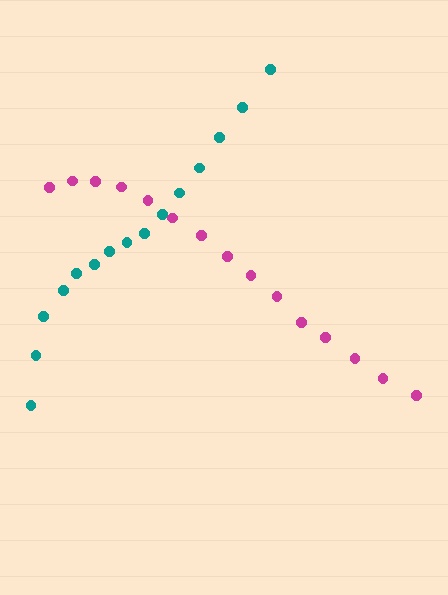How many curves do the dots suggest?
There are 2 distinct paths.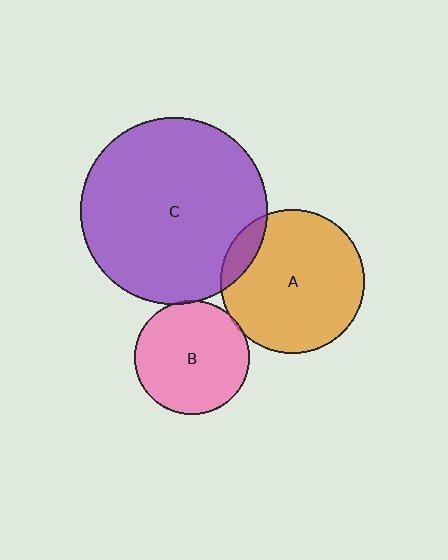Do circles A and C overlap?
Yes.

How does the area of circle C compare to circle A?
Approximately 1.7 times.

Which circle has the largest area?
Circle C (purple).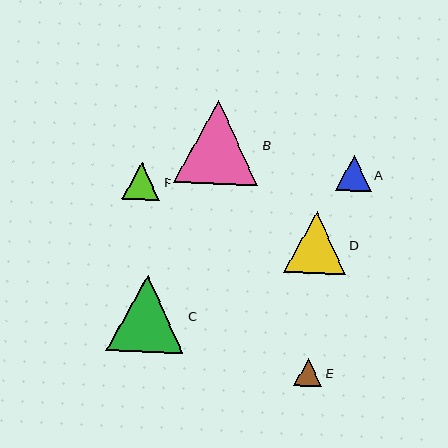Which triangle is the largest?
Triangle B is the largest with a size of approximately 85 pixels.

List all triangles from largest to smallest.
From largest to smallest: B, C, D, F, A, E.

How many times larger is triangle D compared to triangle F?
Triangle D is approximately 1.6 times the size of triangle F.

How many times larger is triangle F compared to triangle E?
Triangle F is approximately 1.3 times the size of triangle E.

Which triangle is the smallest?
Triangle E is the smallest with a size of approximately 28 pixels.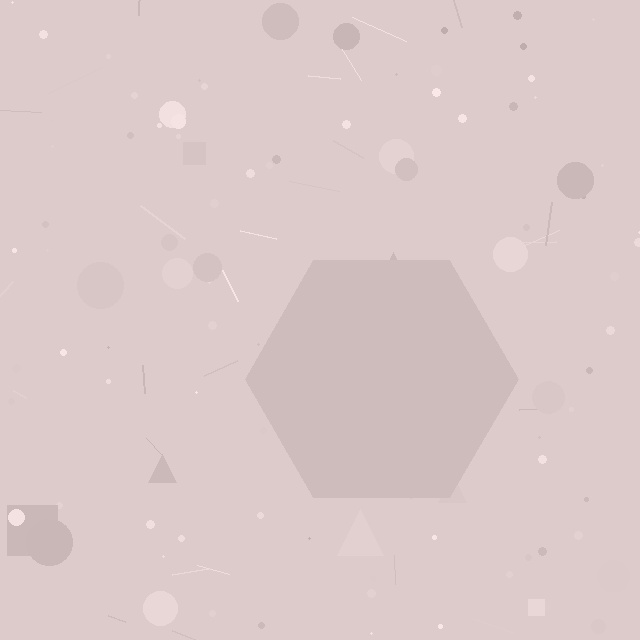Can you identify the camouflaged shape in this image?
The camouflaged shape is a hexagon.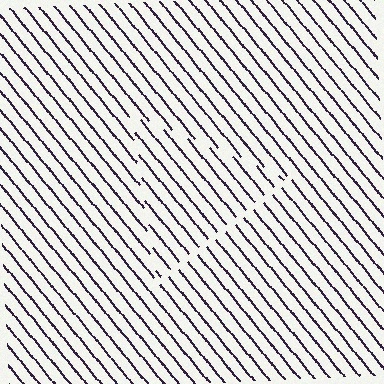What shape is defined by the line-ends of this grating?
An illusory triangle. The interior of the shape contains the same grating, shifted by half a period — the contour is defined by the phase discontinuity where line-ends from the inner and outer gratings abut.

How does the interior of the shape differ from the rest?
The interior of the shape contains the same grating, shifted by half a period — the contour is defined by the phase discontinuity where line-ends from the inner and outer gratings abut.